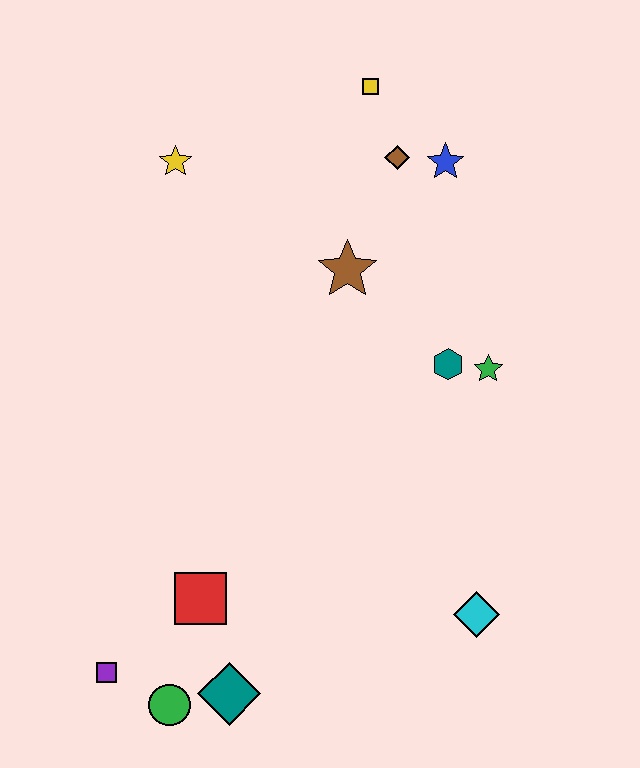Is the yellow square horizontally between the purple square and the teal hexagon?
Yes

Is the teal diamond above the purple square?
No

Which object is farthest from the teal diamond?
The yellow square is farthest from the teal diamond.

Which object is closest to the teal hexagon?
The green star is closest to the teal hexagon.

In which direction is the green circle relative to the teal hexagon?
The green circle is below the teal hexagon.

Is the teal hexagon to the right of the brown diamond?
Yes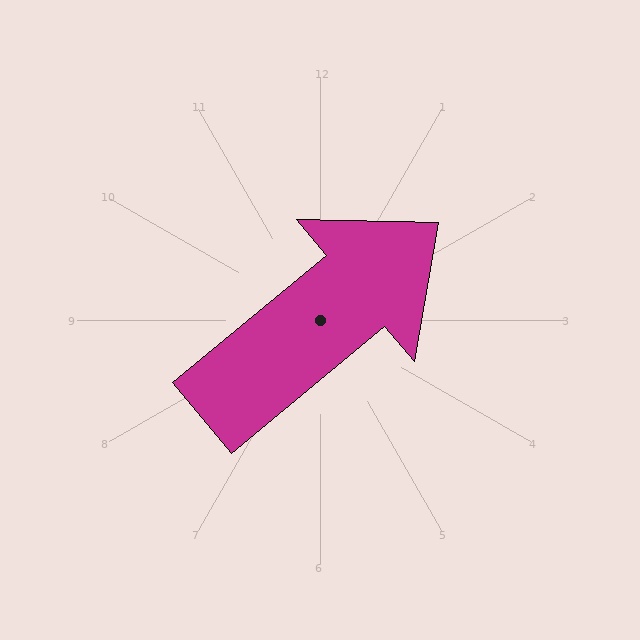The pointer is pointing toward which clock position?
Roughly 2 o'clock.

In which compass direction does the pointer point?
Northeast.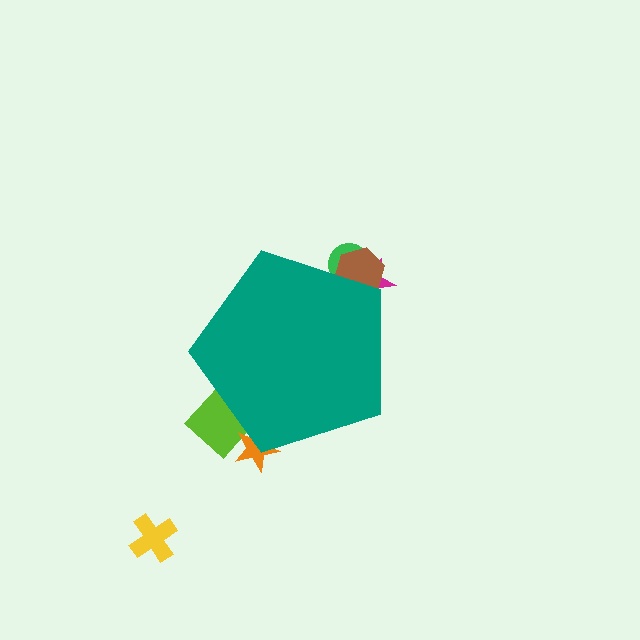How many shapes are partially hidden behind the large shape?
5 shapes are partially hidden.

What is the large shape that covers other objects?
A teal pentagon.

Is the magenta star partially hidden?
Yes, the magenta star is partially hidden behind the teal pentagon.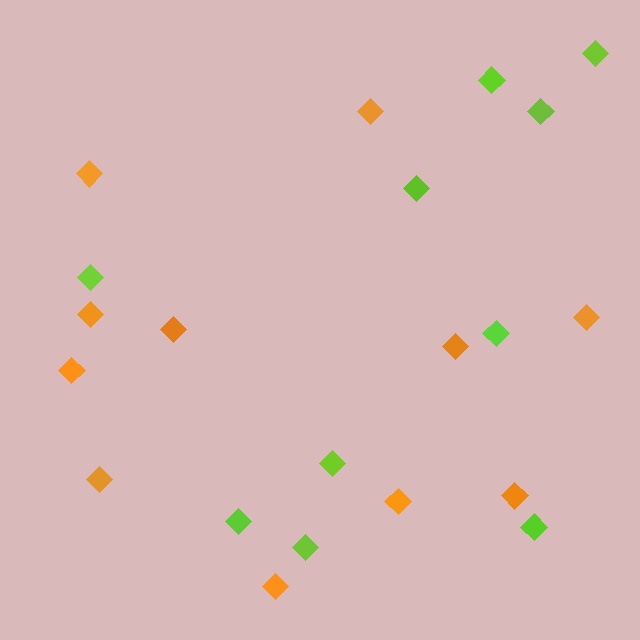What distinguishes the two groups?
There are 2 groups: one group of lime diamonds (10) and one group of orange diamonds (11).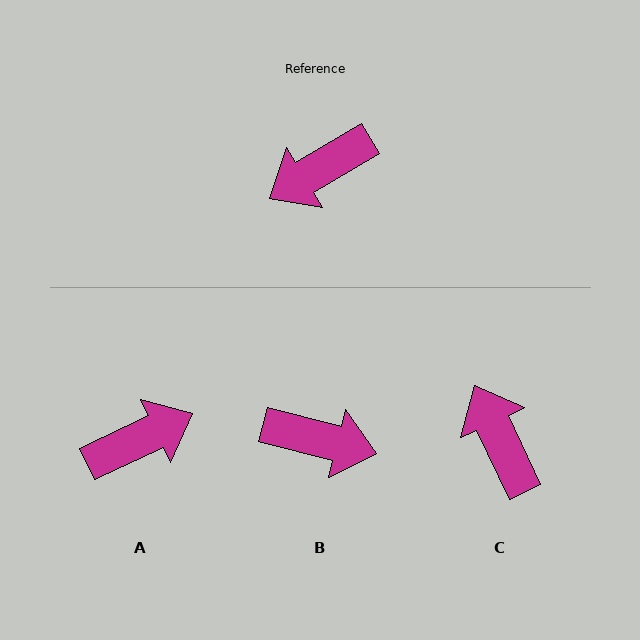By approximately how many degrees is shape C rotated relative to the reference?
Approximately 96 degrees clockwise.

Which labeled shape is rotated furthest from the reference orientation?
A, about 175 degrees away.